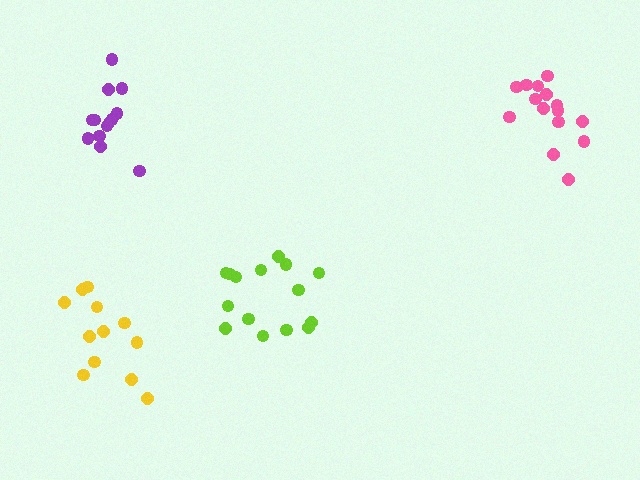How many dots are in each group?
Group 1: 12 dots, Group 2: 15 dots, Group 3: 15 dots, Group 4: 13 dots (55 total).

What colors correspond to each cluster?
The clusters are colored: yellow, lime, pink, purple.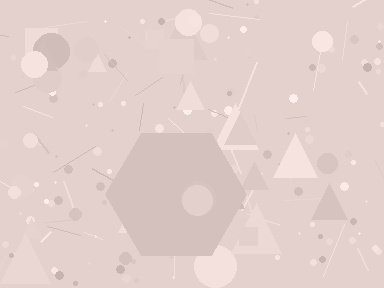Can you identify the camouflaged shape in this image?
The camouflaged shape is a hexagon.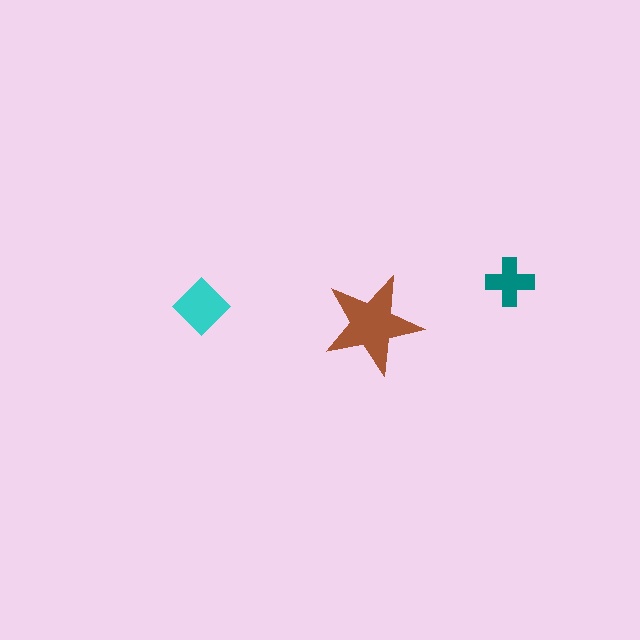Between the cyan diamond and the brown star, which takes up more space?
The brown star.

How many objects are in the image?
There are 3 objects in the image.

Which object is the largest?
The brown star.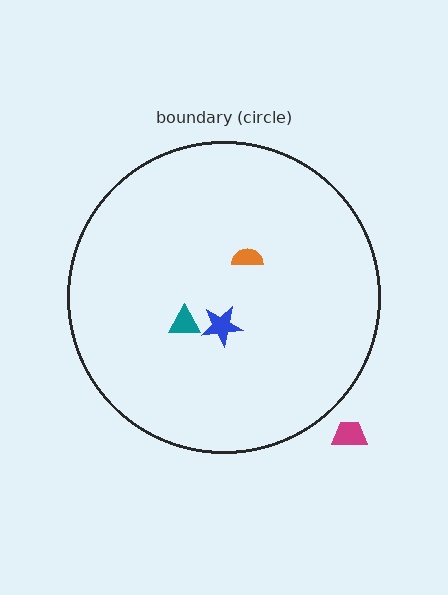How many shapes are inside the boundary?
3 inside, 1 outside.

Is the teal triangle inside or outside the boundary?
Inside.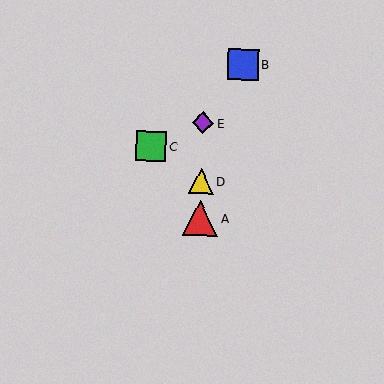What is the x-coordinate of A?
Object A is at x≈200.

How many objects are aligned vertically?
3 objects (A, D, E) are aligned vertically.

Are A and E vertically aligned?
Yes, both are at x≈200.